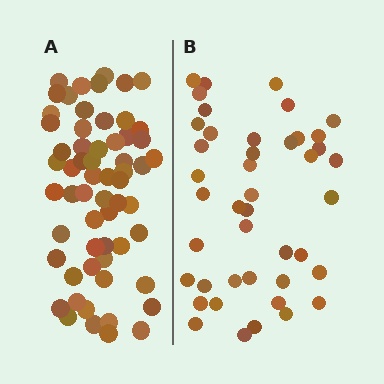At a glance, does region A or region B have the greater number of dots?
Region A (the left region) has more dots.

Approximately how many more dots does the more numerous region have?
Region A has approximately 15 more dots than region B.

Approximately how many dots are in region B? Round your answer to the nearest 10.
About 40 dots. (The exact count is 43, which rounds to 40.)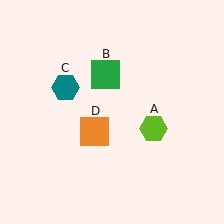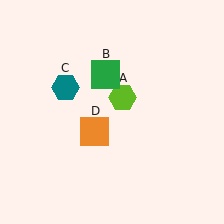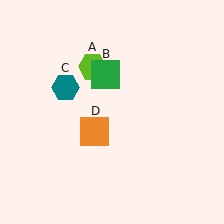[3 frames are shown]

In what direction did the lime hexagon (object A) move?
The lime hexagon (object A) moved up and to the left.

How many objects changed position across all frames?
1 object changed position: lime hexagon (object A).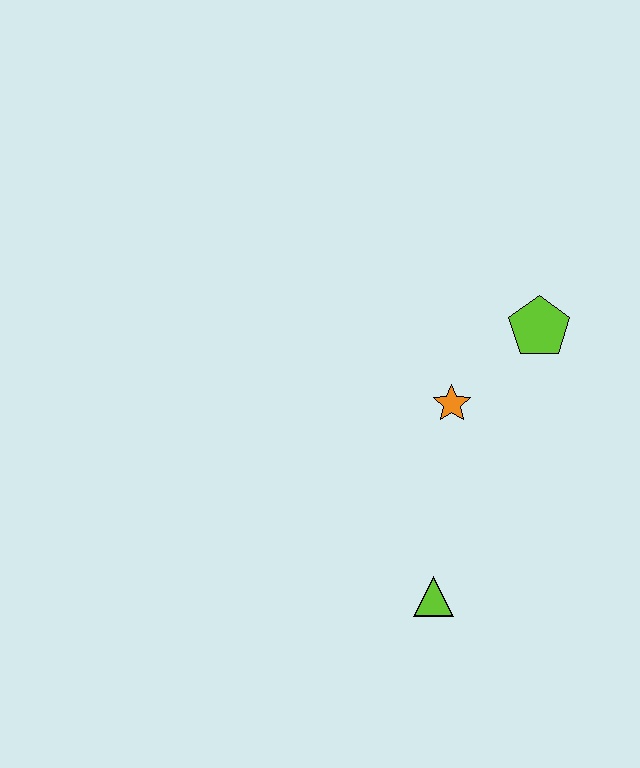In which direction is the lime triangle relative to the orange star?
The lime triangle is below the orange star.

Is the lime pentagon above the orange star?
Yes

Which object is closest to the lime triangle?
The orange star is closest to the lime triangle.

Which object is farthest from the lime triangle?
The lime pentagon is farthest from the lime triangle.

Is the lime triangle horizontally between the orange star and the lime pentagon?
No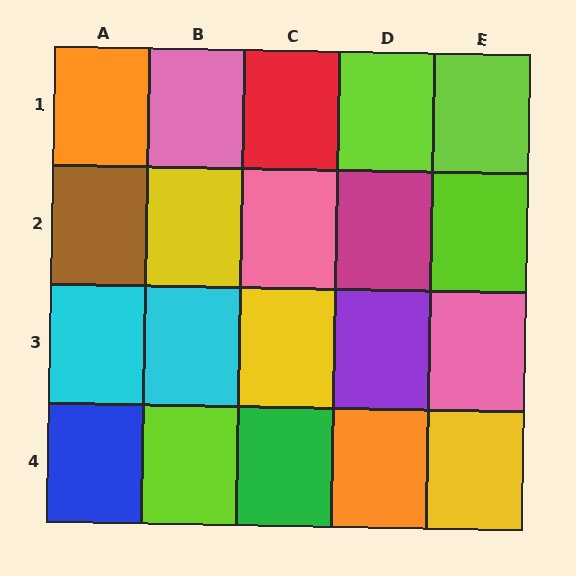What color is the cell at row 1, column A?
Orange.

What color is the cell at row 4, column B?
Lime.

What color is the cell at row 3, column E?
Pink.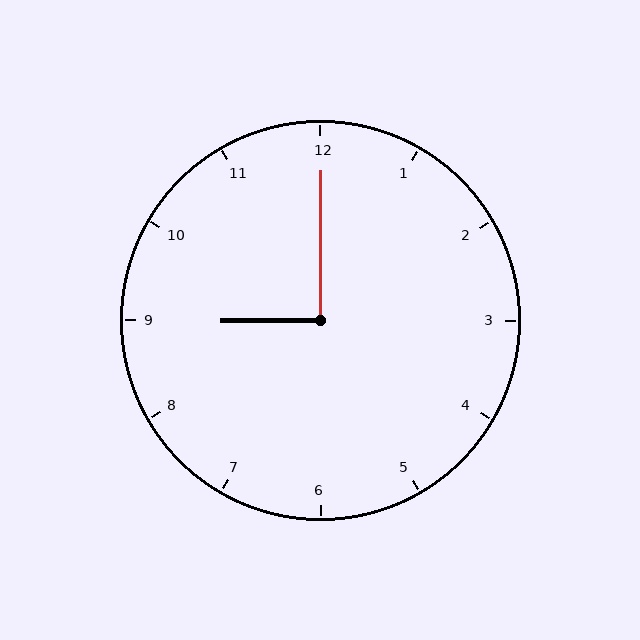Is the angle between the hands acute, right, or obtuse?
It is right.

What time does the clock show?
9:00.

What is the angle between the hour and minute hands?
Approximately 90 degrees.